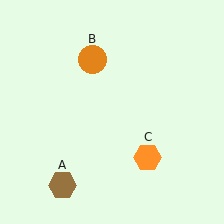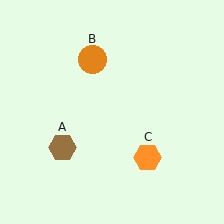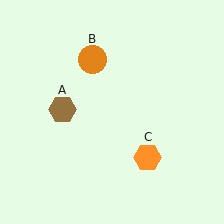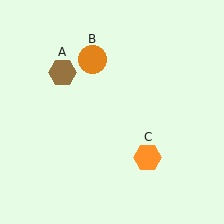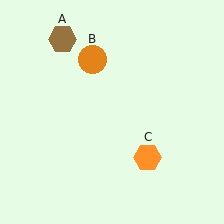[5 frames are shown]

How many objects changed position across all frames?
1 object changed position: brown hexagon (object A).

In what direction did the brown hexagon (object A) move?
The brown hexagon (object A) moved up.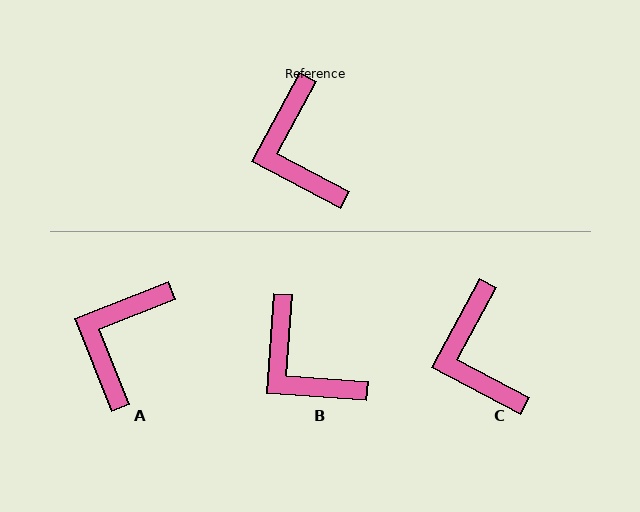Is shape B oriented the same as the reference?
No, it is off by about 24 degrees.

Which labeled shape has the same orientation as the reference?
C.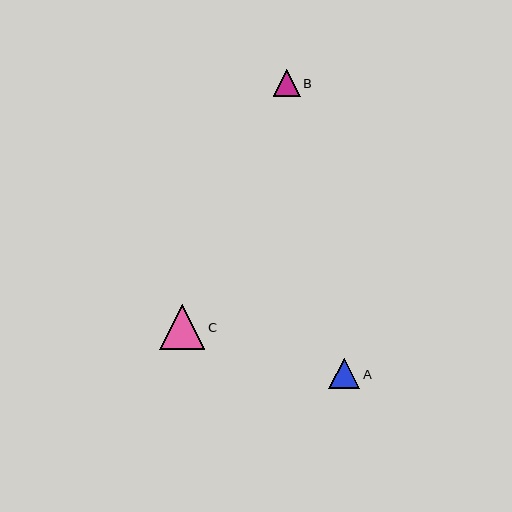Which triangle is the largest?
Triangle C is the largest with a size of approximately 45 pixels.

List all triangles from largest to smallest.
From largest to smallest: C, A, B.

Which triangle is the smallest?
Triangle B is the smallest with a size of approximately 27 pixels.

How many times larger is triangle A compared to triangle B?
Triangle A is approximately 1.2 times the size of triangle B.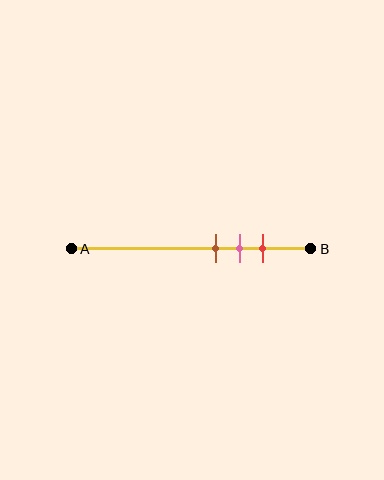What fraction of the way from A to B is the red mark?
The red mark is approximately 80% (0.8) of the way from A to B.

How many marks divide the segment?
There are 3 marks dividing the segment.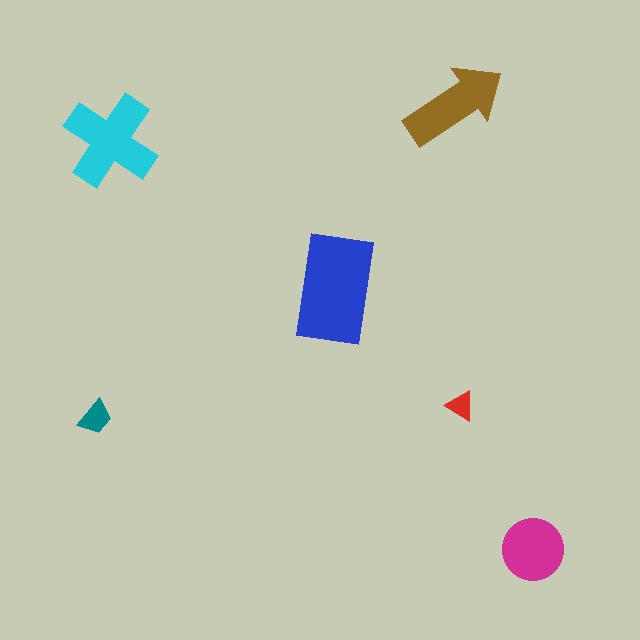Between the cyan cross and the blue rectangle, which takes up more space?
The blue rectangle.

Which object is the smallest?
The red triangle.